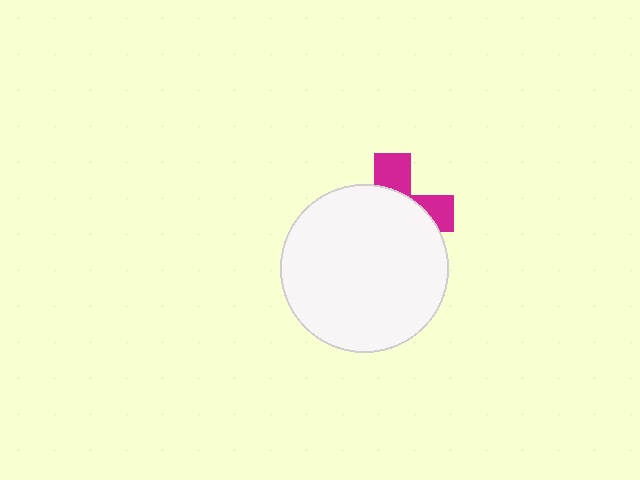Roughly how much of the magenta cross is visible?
A small part of it is visible (roughly 31%).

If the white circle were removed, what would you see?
You would see the complete magenta cross.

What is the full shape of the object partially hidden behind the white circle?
The partially hidden object is a magenta cross.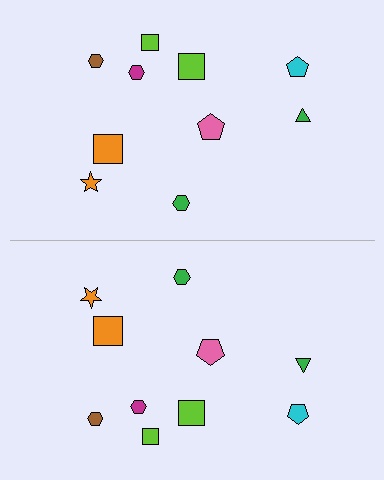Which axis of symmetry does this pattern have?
The pattern has a horizontal axis of symmetry running through the center of the image.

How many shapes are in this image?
There are 20 shapes in this image.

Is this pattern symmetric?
Yes, this pattern has bilateral (reflection) symmetry.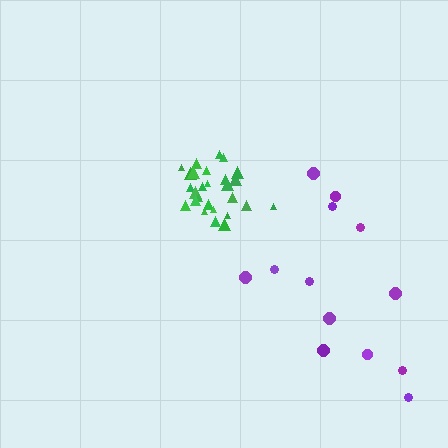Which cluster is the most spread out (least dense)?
Purple.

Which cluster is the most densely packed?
Green.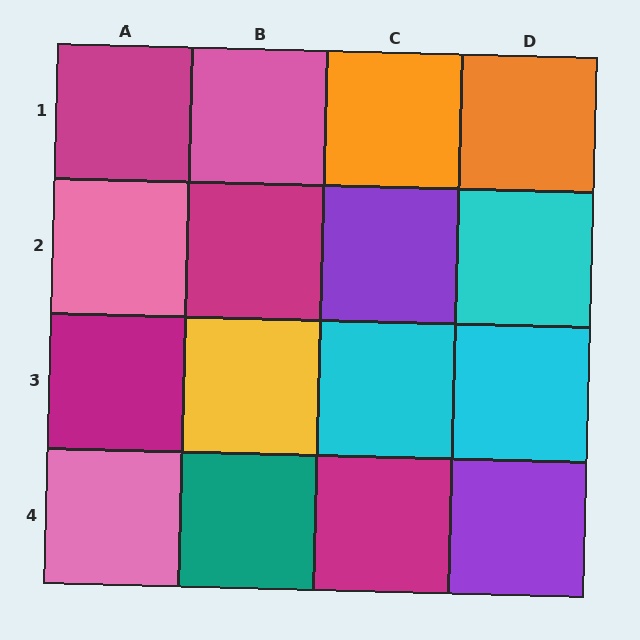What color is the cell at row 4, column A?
Pink.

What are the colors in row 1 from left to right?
Magenta, pink, orange, orange.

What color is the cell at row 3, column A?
Magenta.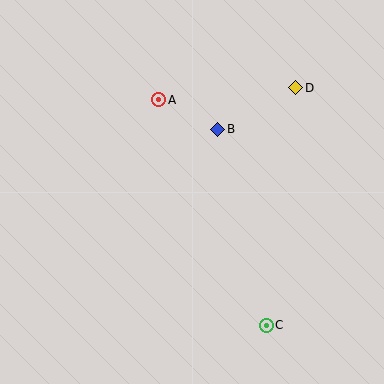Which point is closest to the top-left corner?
Point A is closest to the top-left corner.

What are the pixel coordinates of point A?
Point A is at (159, 100).